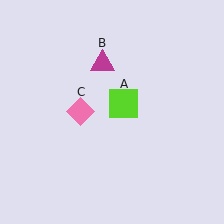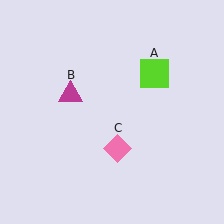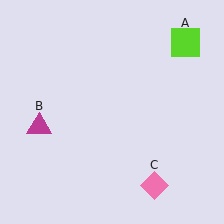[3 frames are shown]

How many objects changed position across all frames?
3 objects changed position: lime square (object A), magenta triangle (object B), pink diamond (object C).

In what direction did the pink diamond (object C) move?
The pink diamond (object C) moved down and to the right.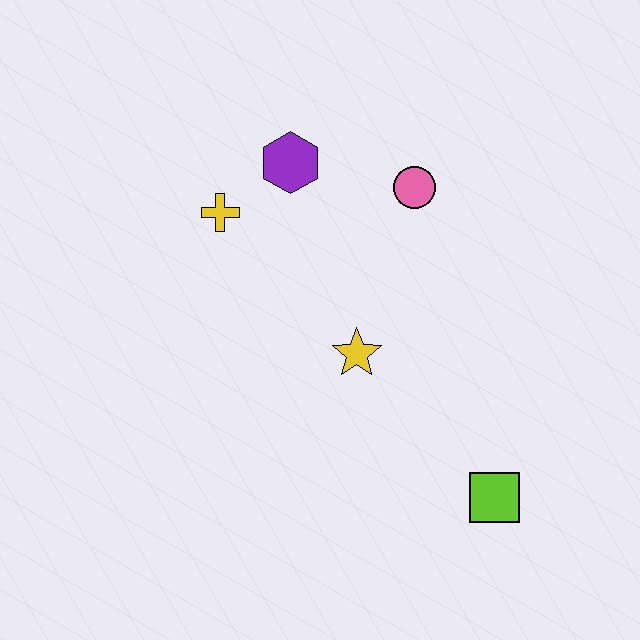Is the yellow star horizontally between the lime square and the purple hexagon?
Yes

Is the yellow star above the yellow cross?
No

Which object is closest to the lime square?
The yellow star is closest to the lime square.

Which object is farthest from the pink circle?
The lime square is farthest from the pink circle.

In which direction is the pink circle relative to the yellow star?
The pink circle is above the yellow star.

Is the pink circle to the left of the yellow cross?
No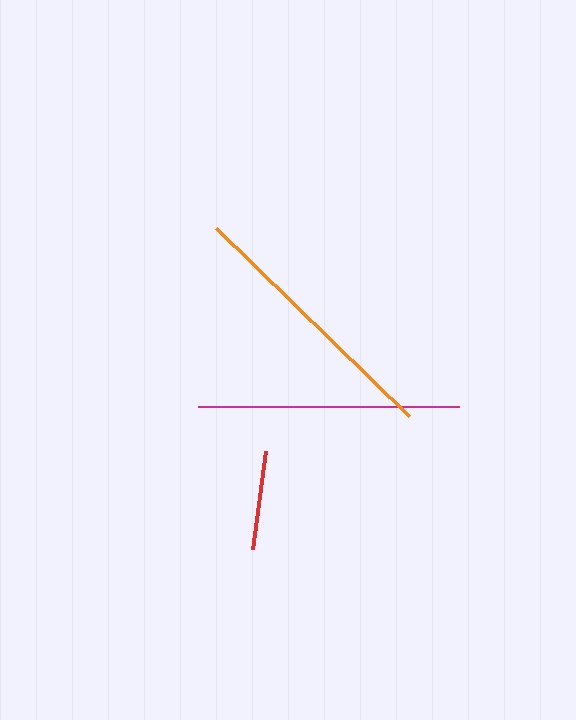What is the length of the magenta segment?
The magenta segment is approximately 261 pixels long.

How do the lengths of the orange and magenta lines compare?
The orange and magenta lines are approximately the same length.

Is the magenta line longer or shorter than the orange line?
The orange line is longer than the magenta line.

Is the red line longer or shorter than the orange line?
The orange line is longer than the red line.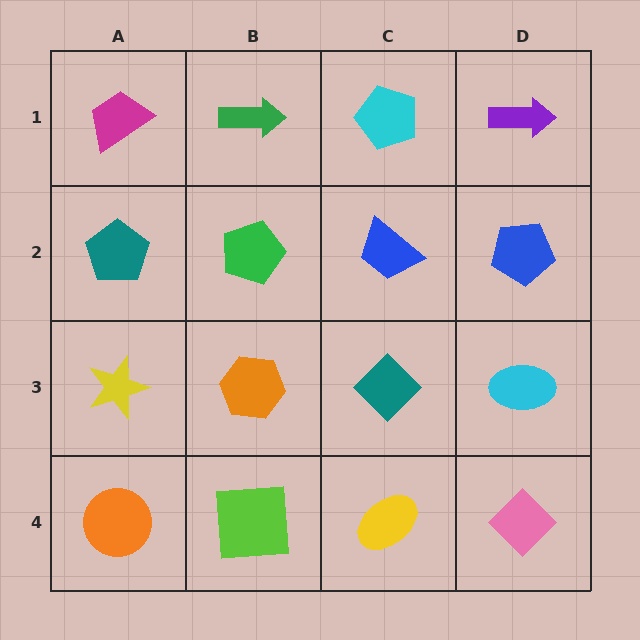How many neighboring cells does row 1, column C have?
3.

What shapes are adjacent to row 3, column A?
A teal pentagon (row 2, column A), an orange circle (row 4, column A), an orange hexagon (row 3, column B).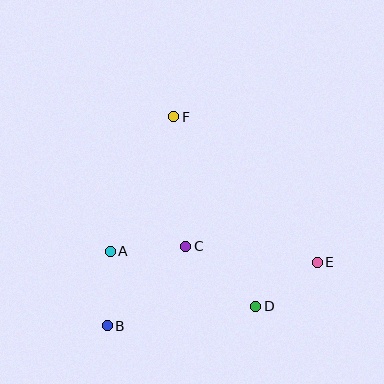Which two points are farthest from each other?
Points B and E are farthest from each other.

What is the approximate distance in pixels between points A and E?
The distance between A and E is approximately 207 pixels.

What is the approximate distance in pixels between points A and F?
The distance between A and F is approximately 148 pixels.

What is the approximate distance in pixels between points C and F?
The distance between C and F is approximately 130 pixels.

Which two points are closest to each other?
Points A and B are closest to each other.